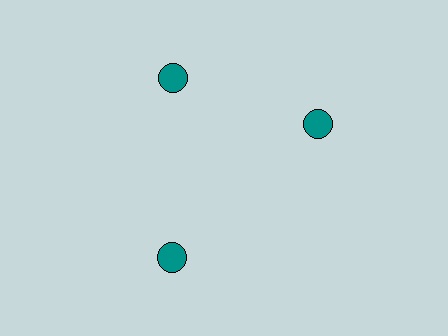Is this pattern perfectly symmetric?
No. The 3 teal circles are arranged in a ring, but one element near the 3 o'clock position is rotated out of alignment along the ring, breaking the 3-fold rotational symmetry.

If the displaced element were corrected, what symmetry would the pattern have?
It would have 3-fold rotational symmetry — the pattern would map onto itself every 120 degrees.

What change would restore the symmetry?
The symmetry would be restored by rotating it back into even spacing with its neighbors so that all 3 circles sit at equal angles and equal distance from the center.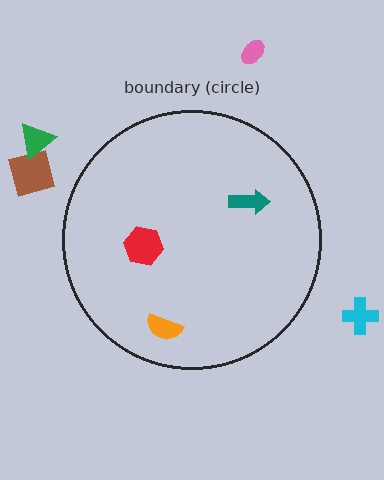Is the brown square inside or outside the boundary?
Outside.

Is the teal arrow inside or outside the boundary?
Inside.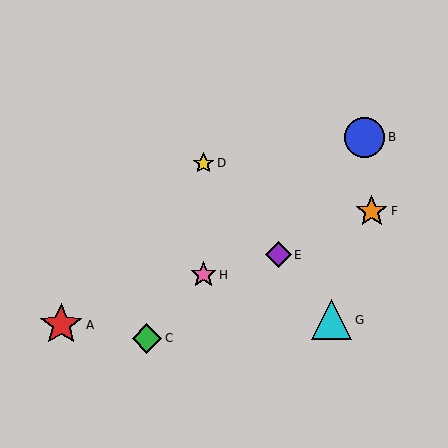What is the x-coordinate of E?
Object E is at x≈278.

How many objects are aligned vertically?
2 objects (D, H) are aligned vertically.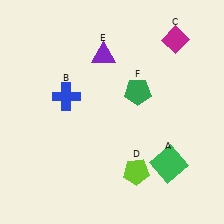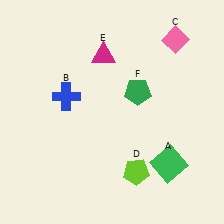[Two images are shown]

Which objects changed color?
C changed from magenta to pink. E changed from purple to magenta.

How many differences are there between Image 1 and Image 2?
There are 2 differences between the two images.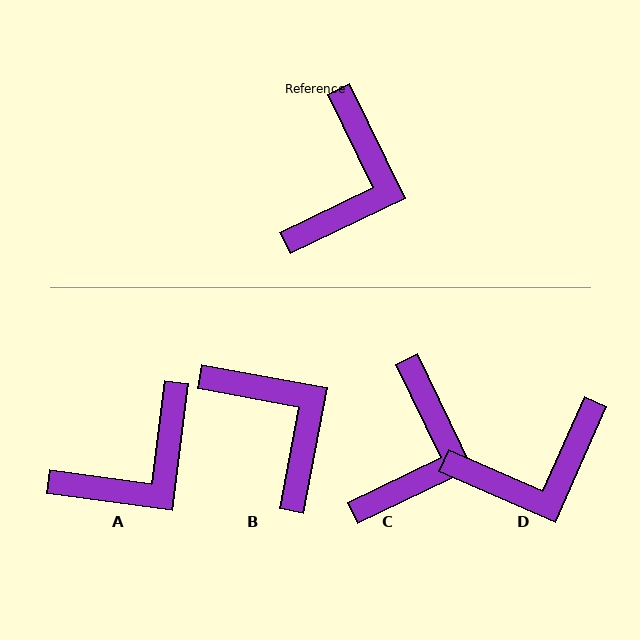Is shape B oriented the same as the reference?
No, it is off by about 53 degrees.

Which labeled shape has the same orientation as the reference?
C.